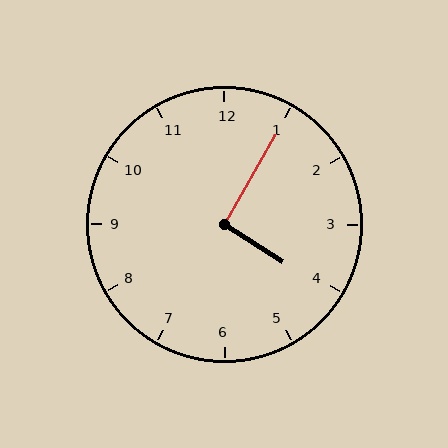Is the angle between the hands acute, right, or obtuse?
It is right.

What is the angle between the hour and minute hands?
Approximately 92 degrees.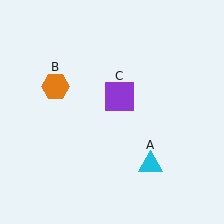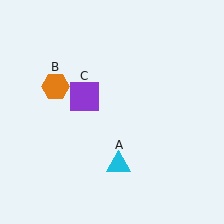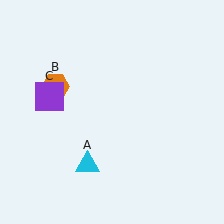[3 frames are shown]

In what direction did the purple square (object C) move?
The purple square (object C) moved left.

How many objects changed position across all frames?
2 objects changed position: cyan triangle (object A), purple square (object C).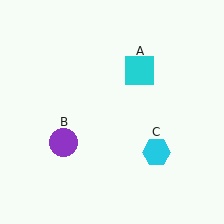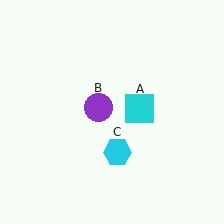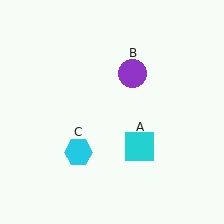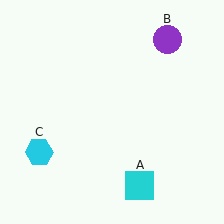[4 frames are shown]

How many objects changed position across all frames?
3 objects changed position: cyan square (object A), purple circle (object B), cyan hexagon (object C).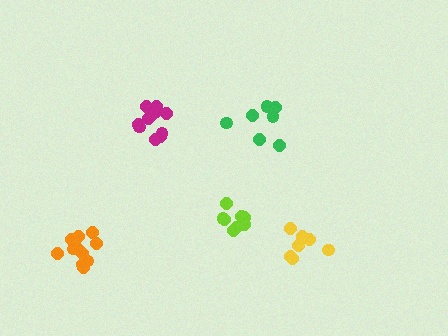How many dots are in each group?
Group 1: 8 dots, Group 2: 11 dots, Group 3: 7 dots, Group 4: 7 dots, Group 5: 11 dots (44 total).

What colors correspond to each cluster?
The clusters are colored: lime, orange, yellow, green, magenta.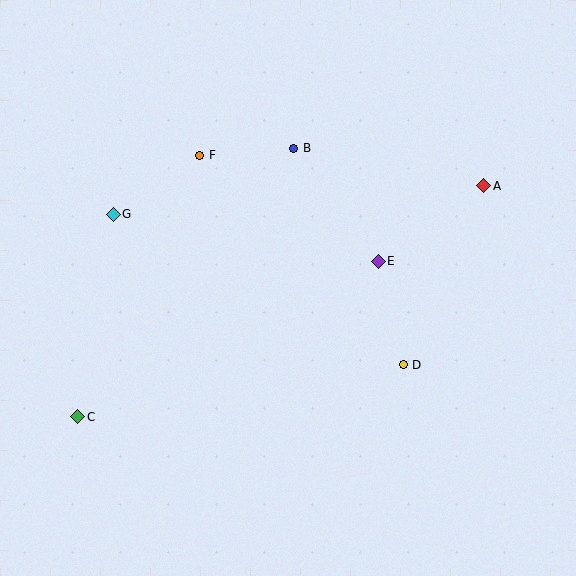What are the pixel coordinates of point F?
Point F is at (200, 155).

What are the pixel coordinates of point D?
Point D is at (403, 365).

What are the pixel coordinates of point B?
Point B is at (294, 148).